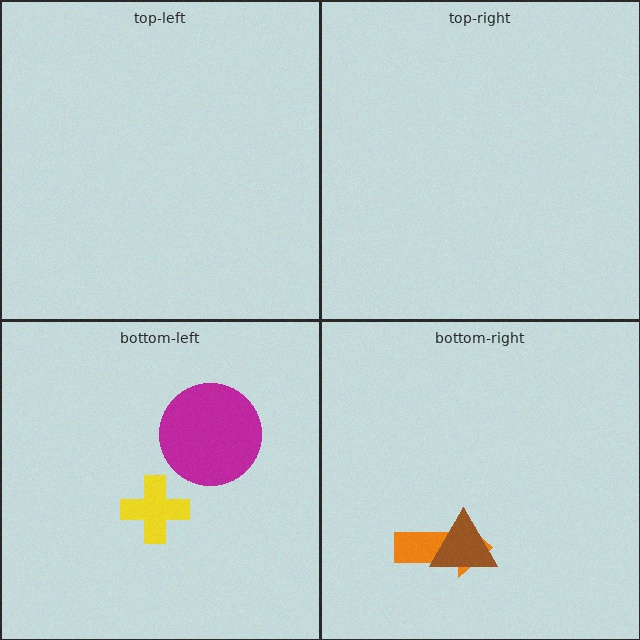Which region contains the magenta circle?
The bottom-left region.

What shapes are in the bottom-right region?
The orange arrow, the brown triangle.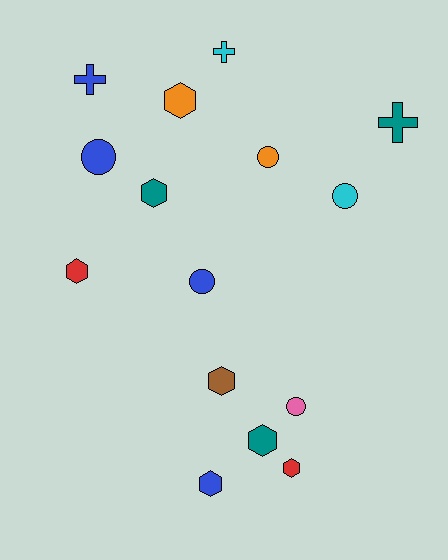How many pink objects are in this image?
There is 1 pink object.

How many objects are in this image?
There are 15 objects.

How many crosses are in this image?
There are 3 crosses.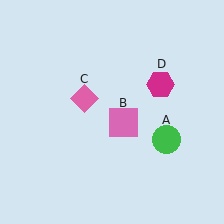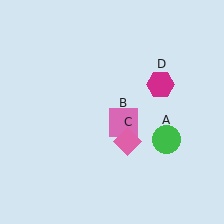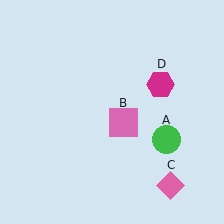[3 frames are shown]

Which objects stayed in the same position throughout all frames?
Green circle (object A) and pink square (object B) and magenta hexagon (object D) remained stationary.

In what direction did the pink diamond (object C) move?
The pink diamond (object C) moved down and to the right.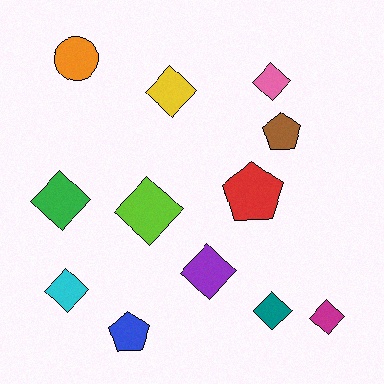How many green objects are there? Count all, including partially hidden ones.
There is 1 green object.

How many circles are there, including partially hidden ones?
There is 1 circle.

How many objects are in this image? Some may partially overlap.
There are 12 objects.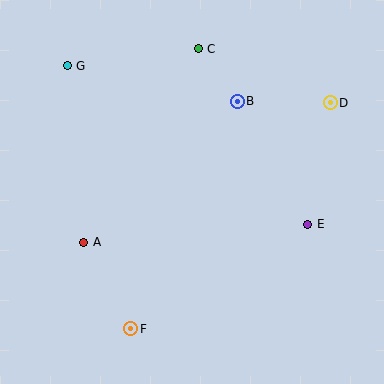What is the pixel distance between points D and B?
The distance between D and B is 93 pixels.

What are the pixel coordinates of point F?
Point F is at (131, 329).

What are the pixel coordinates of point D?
Point D is at (330, 103).